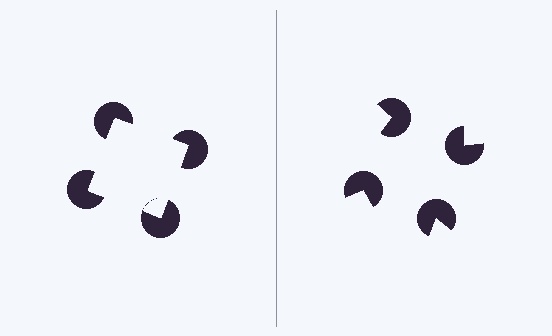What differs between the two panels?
The pac-man discs are positioned identically on both sides; only the wedge orientations differ. On the left they align to a square; on the right they are misaligned.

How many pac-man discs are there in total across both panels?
8 — 4 on each side.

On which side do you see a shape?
An illusory square appears on the left side. On the right side the wedge cuts are rotated, so no coherent shape forms.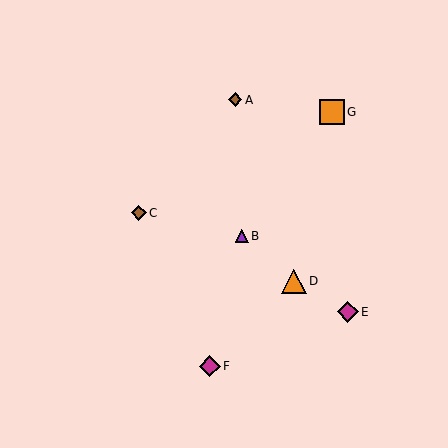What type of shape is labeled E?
Shape E is a magenta diamond.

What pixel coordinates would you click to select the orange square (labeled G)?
Click at (332, 112) to select the orange square G.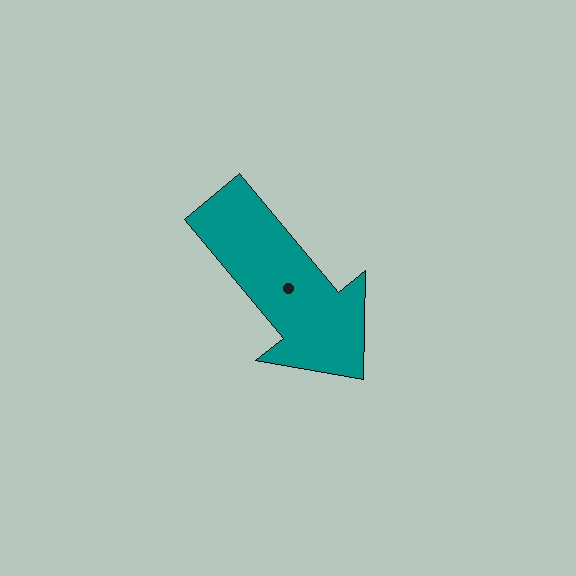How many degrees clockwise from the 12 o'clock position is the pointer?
Approximately 140 degrees.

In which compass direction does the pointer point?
Southeast.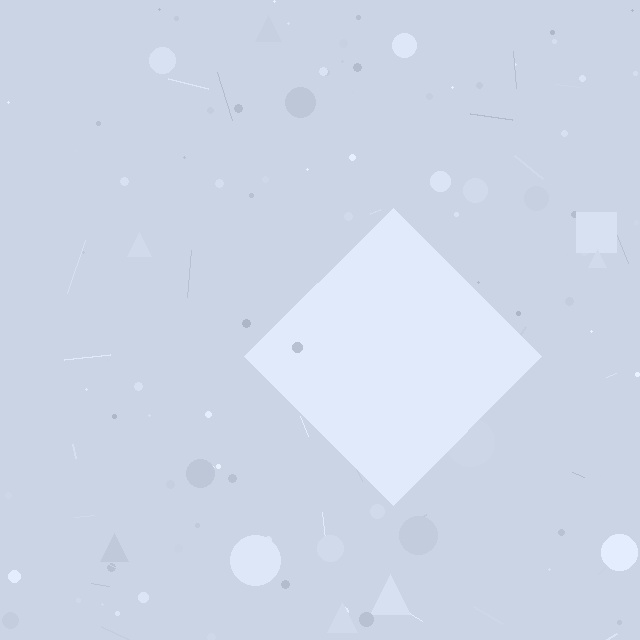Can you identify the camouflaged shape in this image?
The camouflaged shape is a diamond.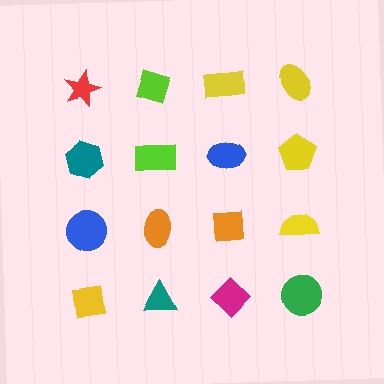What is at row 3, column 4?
A yellow semicircle.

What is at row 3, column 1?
A blue circle.